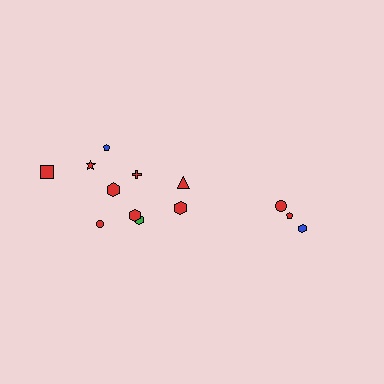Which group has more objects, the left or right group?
The left group.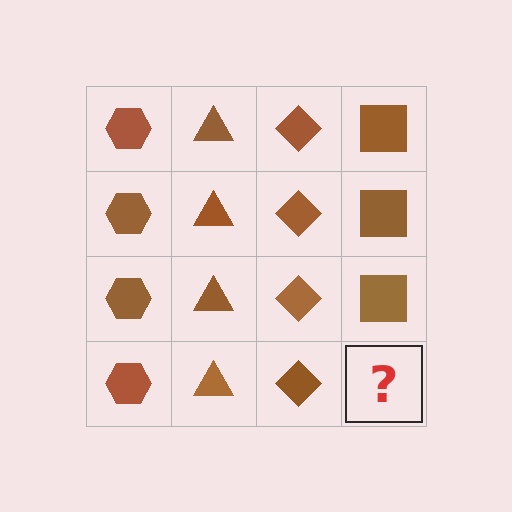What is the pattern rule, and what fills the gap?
The rule is that each column has a consistent shape. The gap should be filled with a brown square.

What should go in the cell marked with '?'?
The missing cell should contain a brown square.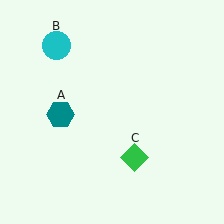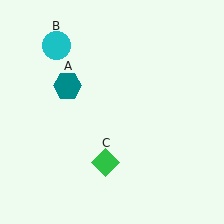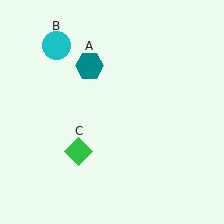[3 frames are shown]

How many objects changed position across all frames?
2 objects changed position: teal hexagon (object A), green diamond (object C).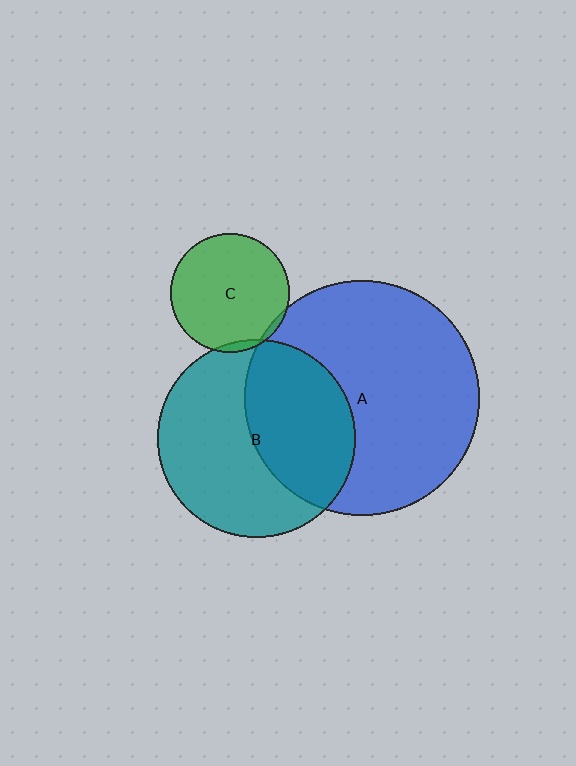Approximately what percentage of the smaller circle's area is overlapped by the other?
Approximately 5%.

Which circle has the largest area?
Circle A (blue).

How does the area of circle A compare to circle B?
Approximately 1.4 times.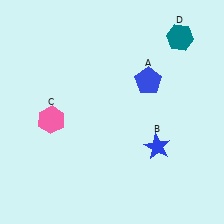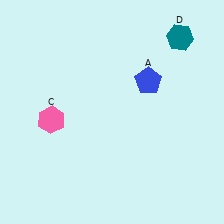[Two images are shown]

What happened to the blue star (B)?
The blue star (B) was removed in Image 2. It was in the bottom-right area of Image 1.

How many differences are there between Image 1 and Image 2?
There is 1 difference between the two images.